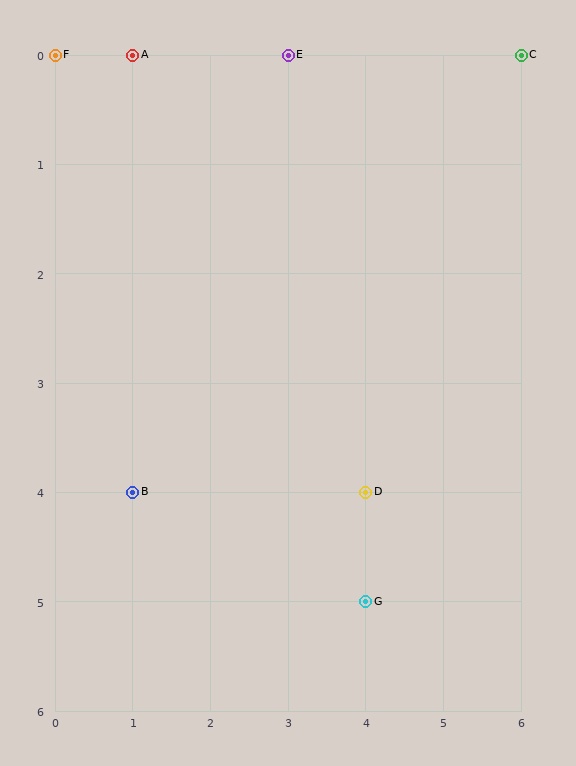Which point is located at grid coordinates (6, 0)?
Point C is at (6, 0).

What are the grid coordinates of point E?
Point E is at grid coordinates (3, 0).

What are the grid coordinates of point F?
Point F is at grid coordinates (0, 0).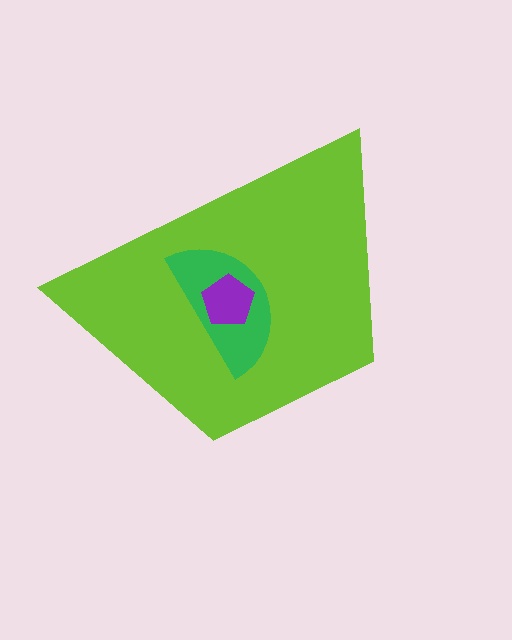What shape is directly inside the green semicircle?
The purple pentagon.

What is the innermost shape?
The purple pentagon.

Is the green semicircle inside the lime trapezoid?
Yes.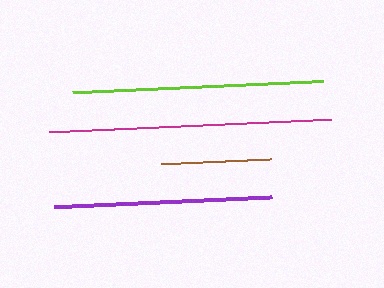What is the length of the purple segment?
The purple segment is approximately 218 pixels long.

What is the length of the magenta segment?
The magenta segment is approximately 282 pixels long.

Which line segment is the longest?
The magenta line is the longest at approximately 282 pixels.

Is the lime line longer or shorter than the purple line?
The lime line is longer than the purple line.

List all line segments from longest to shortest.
From longest to shortest: magenta, lime, purple, brown.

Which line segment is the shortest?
The brown line is the shortest at approximately 110 pixels.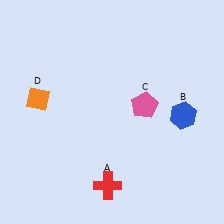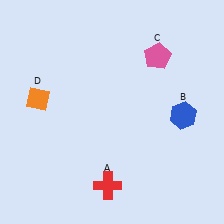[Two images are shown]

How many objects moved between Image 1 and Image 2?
1 object moved between the two images.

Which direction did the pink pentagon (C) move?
The pink pentagon (C) moved up.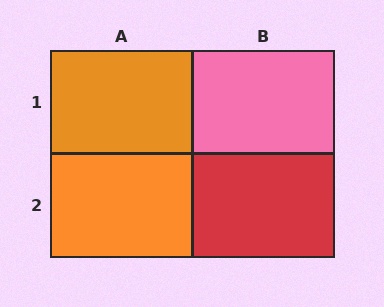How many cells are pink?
1 cell is pink.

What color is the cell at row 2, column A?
Orange.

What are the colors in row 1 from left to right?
Orange, pink.